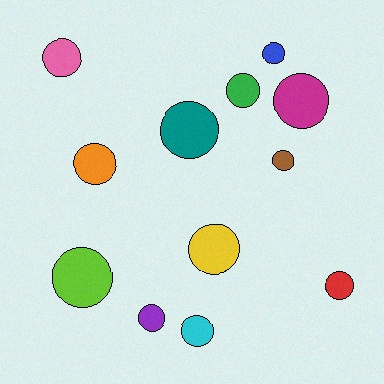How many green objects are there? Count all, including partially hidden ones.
There is 1 green object.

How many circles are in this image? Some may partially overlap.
There are 12 circles.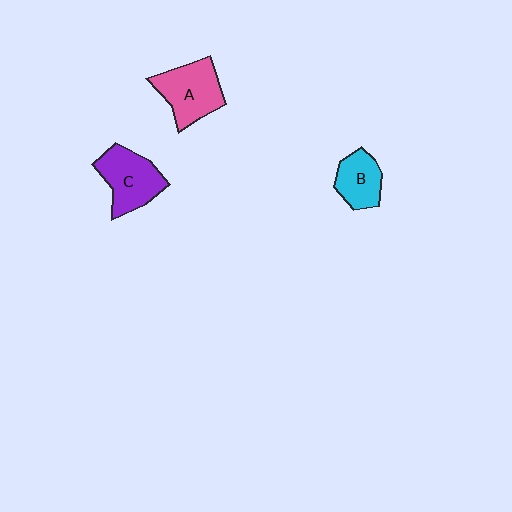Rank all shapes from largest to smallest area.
From largest to smallest: A (pink), C (purple), B (cyan).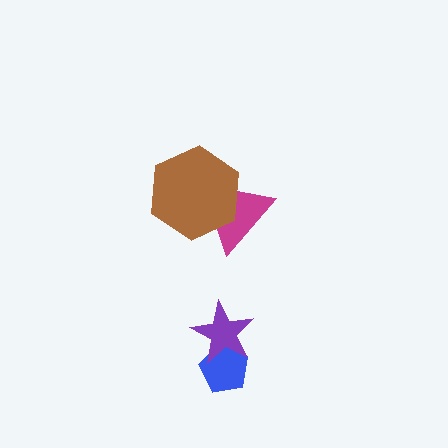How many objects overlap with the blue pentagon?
1 object overlaps with the blue pentagon.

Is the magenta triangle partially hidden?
Yes, it is partially covered by another shape.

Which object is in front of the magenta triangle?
The brown hexagon is in front of the magenta triangle.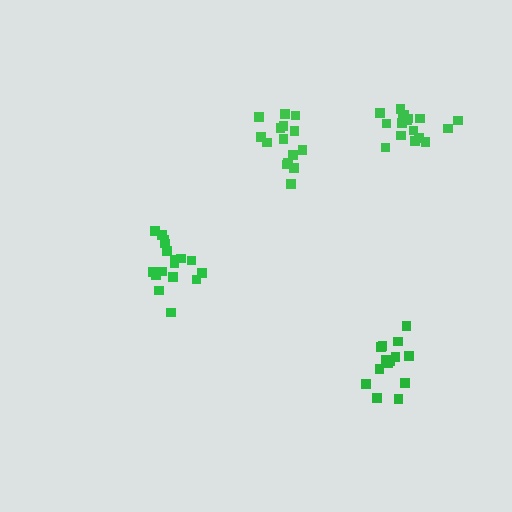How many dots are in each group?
Group 1: 15 dots, Group 2: 14 dots, Group 3: 18 dots, Group 4: 17 dots (64 total).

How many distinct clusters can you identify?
There are 4 distinct clusters.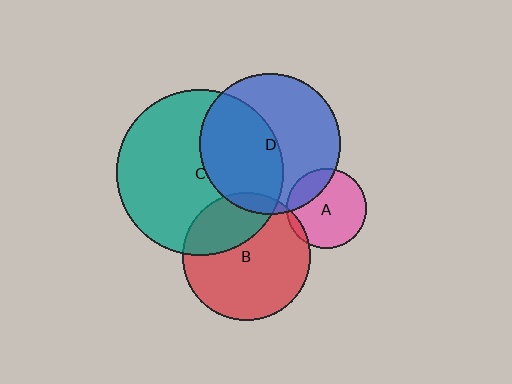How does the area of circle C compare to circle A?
Approximately 4.4 times.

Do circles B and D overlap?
Yes.